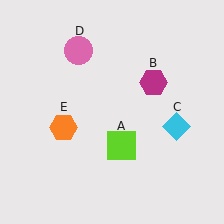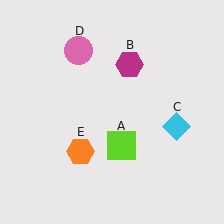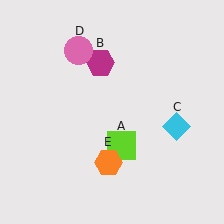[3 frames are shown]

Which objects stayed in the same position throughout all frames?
Lime square (object A) and cyan diamond (object C) and pink circle (object D) remained stationary.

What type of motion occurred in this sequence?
The magenta hexagon (object B), orange hexagon (object E) rotated counterclockwise around the center of the scene.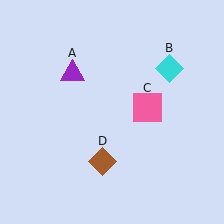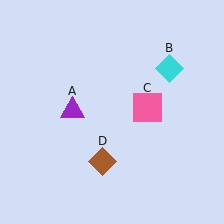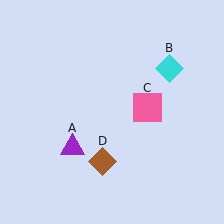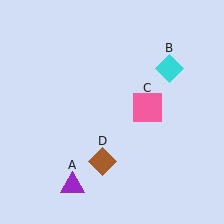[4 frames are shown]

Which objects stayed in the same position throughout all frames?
Cyan diamond (object B) and pink square (object C) and brown diamond (object D) remained stationary.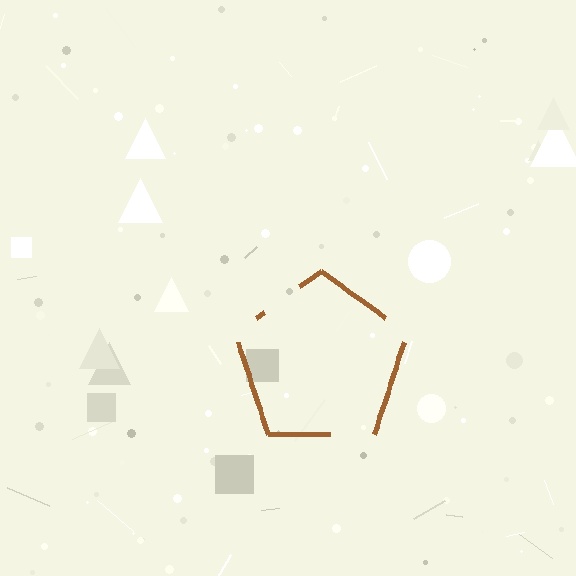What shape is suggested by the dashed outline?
The dashed outline suggests a pentagon.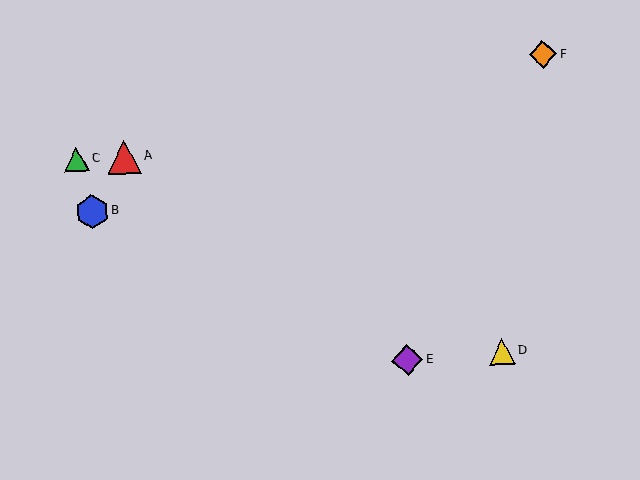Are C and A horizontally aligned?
Yes, both are at y≈159.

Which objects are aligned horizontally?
Objects A, C are aligned horizontally.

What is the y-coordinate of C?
Object C is at y≈159.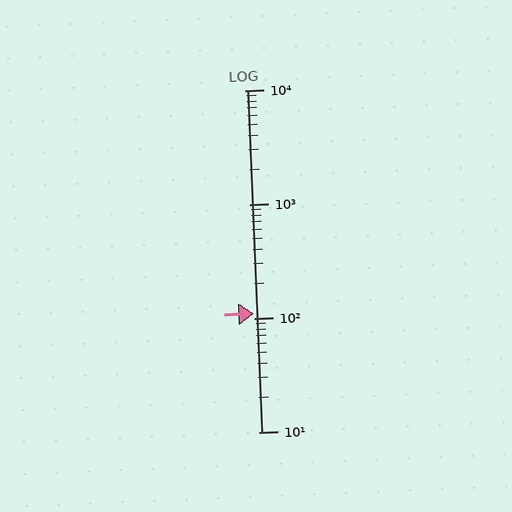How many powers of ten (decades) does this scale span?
The scale spans 3 decades, from 10 to 10000.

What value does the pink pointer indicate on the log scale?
The pointer indicates approximately 110.